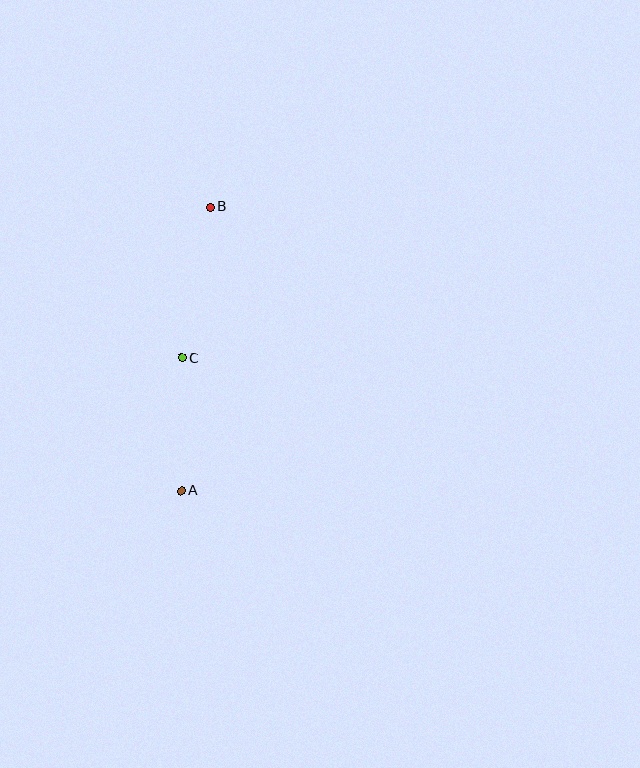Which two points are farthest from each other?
Points A and B are farthest from each other.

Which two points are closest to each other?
Points A and C are closest to each other.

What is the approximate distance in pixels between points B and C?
The distance between B and C is approximately 153 pixels.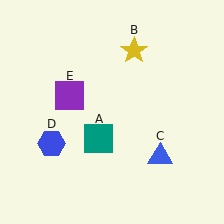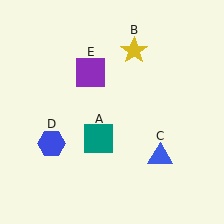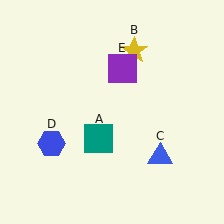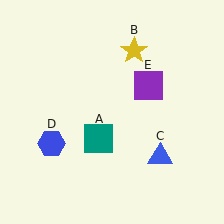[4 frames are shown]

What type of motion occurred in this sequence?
The purple square (object E) rotated clockwise around the center of the scene.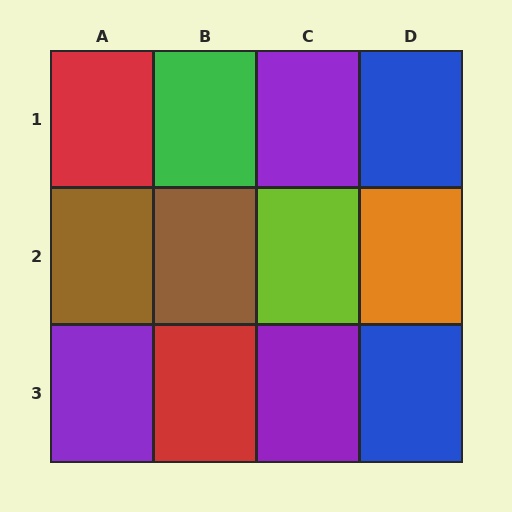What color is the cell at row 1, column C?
Purple.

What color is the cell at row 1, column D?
Blue.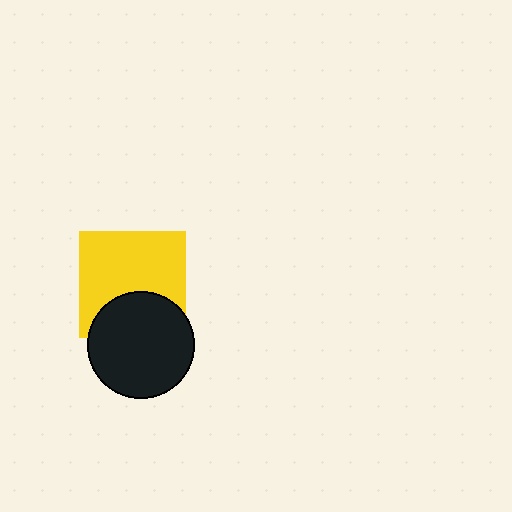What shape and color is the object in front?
The object in front is a black circle.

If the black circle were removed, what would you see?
You would see the complete yellow square.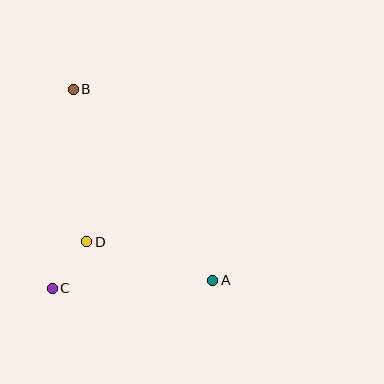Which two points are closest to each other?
Points C and D are closest to each other.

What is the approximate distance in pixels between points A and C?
The distance between A and C is approximately 161 pixels.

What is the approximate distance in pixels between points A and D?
The distance between A and D is approximately 132 pixels.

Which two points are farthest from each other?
Points A and B are farthest from each other.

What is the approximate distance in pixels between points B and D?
The distance between B and D is approximately 153 pixels.